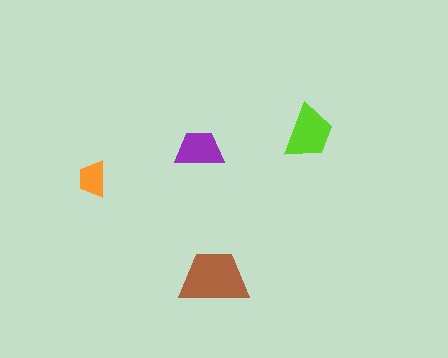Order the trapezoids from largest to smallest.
the brown one, the lime one, the purple one, the orange one.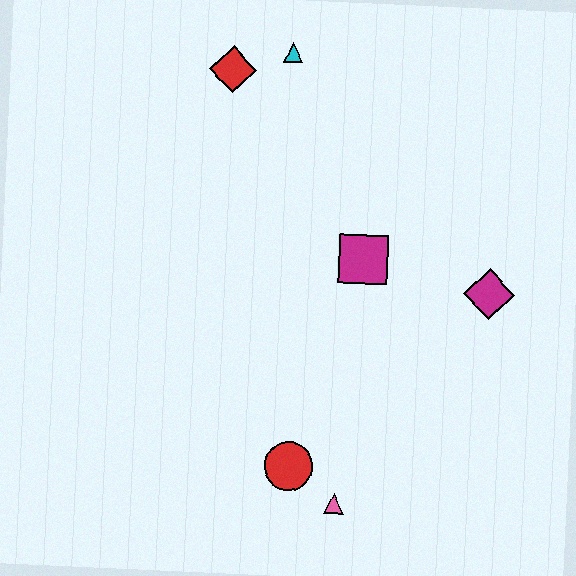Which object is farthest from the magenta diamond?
The red diamond is farthest from the magenta diamond.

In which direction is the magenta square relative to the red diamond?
The magenta square is below the red diamond.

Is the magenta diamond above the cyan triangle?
No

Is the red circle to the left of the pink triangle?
Yes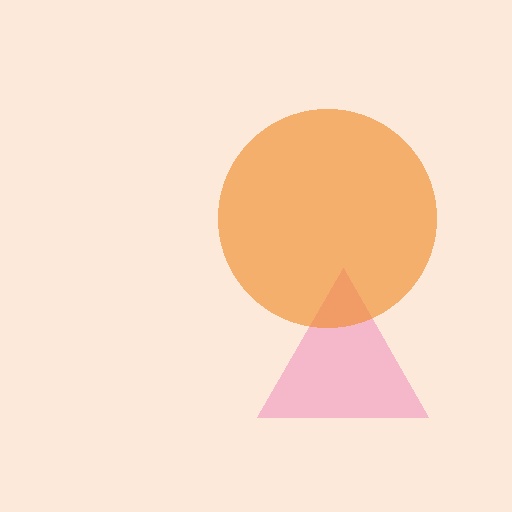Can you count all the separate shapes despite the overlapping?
Yes, there are 2 separate shapes.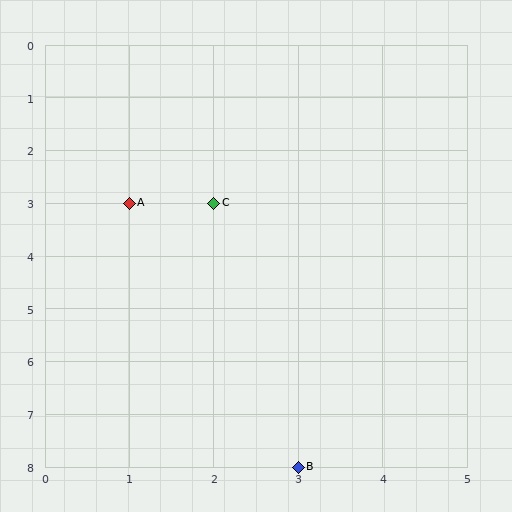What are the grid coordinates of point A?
Point A is at grid coordinates (1, 3).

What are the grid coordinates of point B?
Point B is at grid coordinates (3, 8).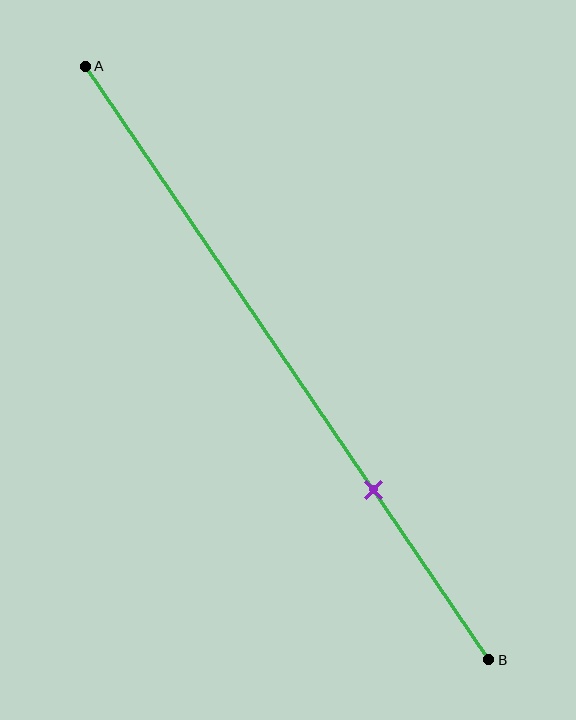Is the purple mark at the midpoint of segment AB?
No, the mark is at about 70% from A, not at the 50% midpoint.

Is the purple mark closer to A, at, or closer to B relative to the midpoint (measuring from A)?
The purple mark is closer to point B than the midpoint of segment AB.